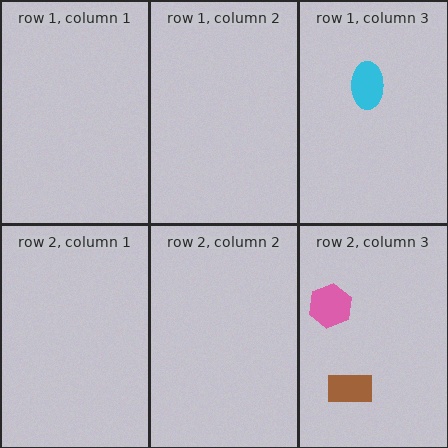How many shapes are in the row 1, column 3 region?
1.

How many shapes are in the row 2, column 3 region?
2.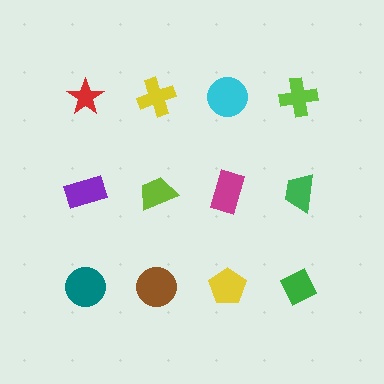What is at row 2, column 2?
A lime trapezoid.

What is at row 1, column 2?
A yellow cross.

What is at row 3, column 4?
A green diamond.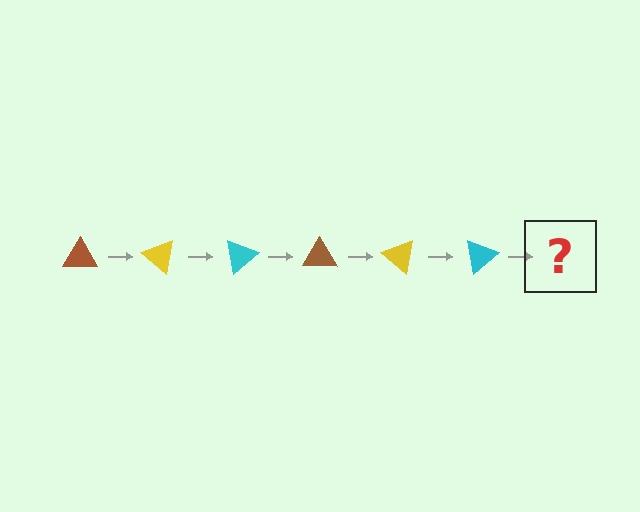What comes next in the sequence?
The next element should be a brown triangle, rotated 240 degrees from the start.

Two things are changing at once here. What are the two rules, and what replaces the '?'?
The two rules are that it rotates 40 degrees each step and the color cycles through brown, yellow, and cyan. The '?' should be a brown triangle, rotated 240 degrees from the start.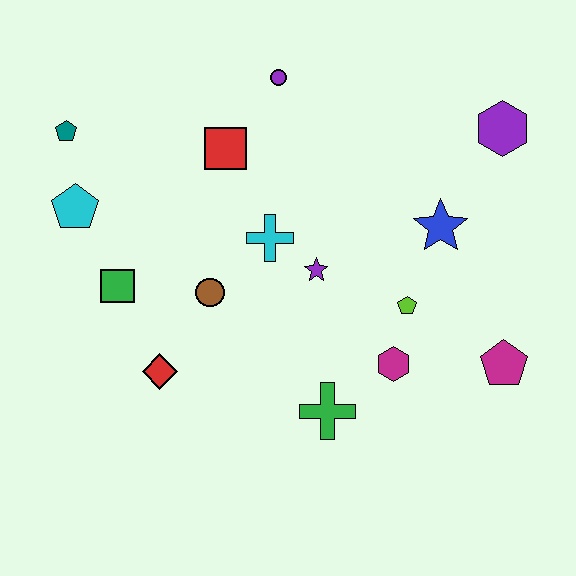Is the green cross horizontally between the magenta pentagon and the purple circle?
Yes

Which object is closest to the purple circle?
The red square is closest to the purple circle.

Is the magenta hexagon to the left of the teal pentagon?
No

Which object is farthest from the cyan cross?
The magenta pentagon is farthest from the cyan cross.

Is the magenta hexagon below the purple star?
Yes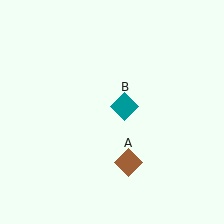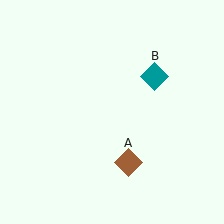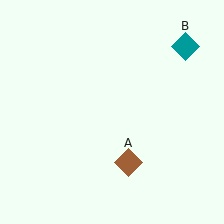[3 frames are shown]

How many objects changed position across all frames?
1 object changed position: teal diamond (object B).